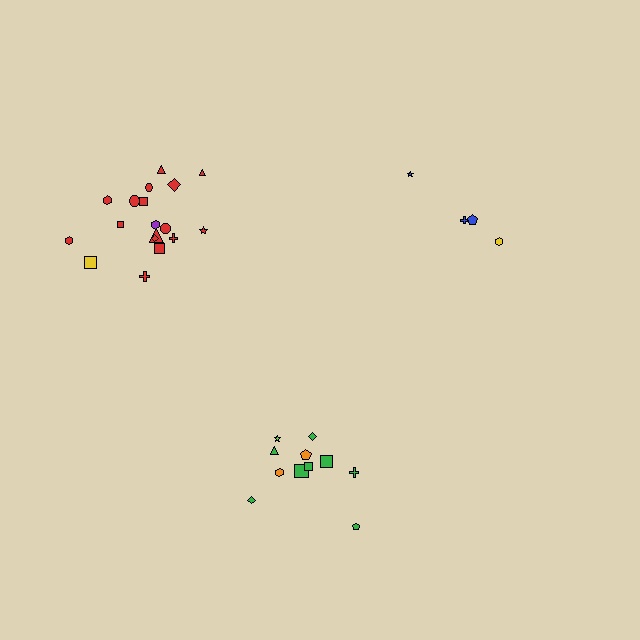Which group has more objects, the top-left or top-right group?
The top-left group.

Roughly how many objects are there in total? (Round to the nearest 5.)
Roughly 35 objects in total.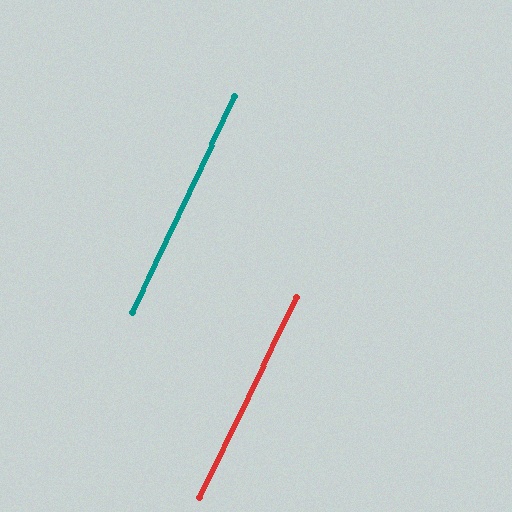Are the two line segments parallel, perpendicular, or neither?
Parallel — their directions differ by only 0.5°.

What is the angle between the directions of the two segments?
Approximately 1 degree.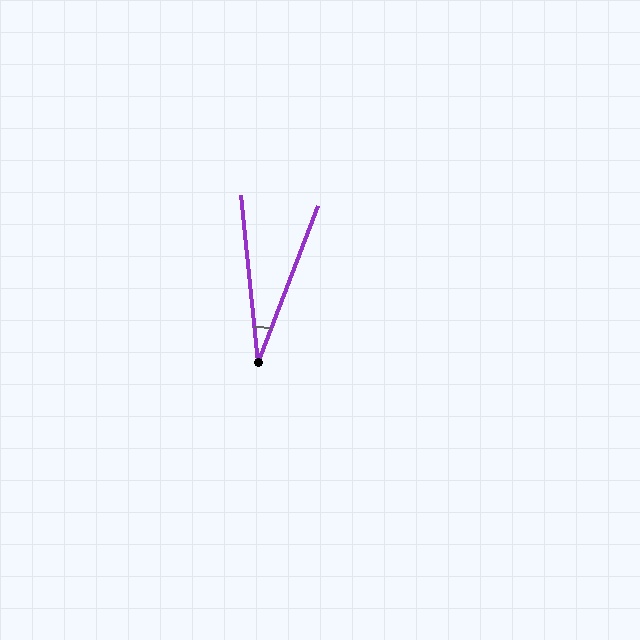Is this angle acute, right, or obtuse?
It is acute.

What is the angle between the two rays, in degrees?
Approximately 27 degrees.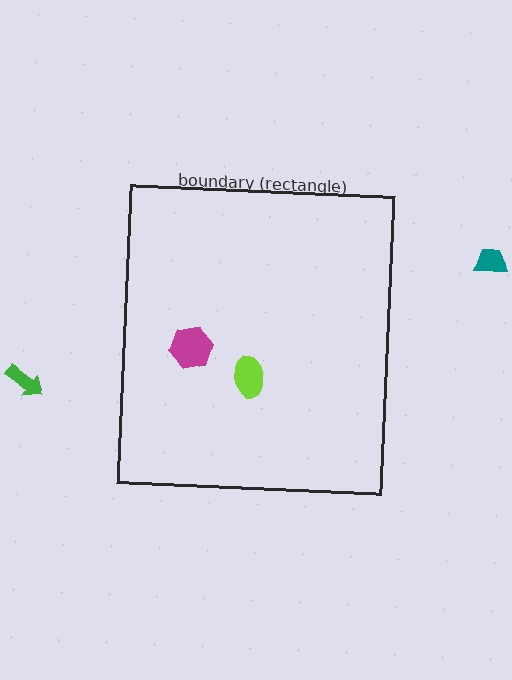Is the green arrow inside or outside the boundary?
Outside.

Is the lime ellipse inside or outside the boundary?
Inside.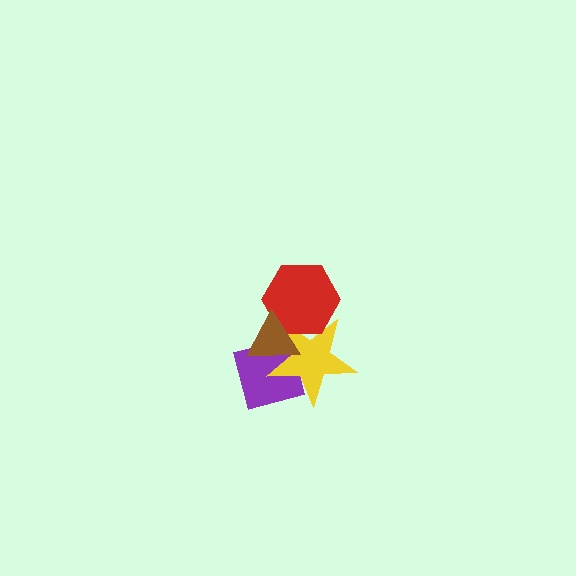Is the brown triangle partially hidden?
No, no other shape covers it.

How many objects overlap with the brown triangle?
3 objects overlap with the brown triangle.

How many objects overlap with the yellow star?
3 objects overlap with the yellow star.